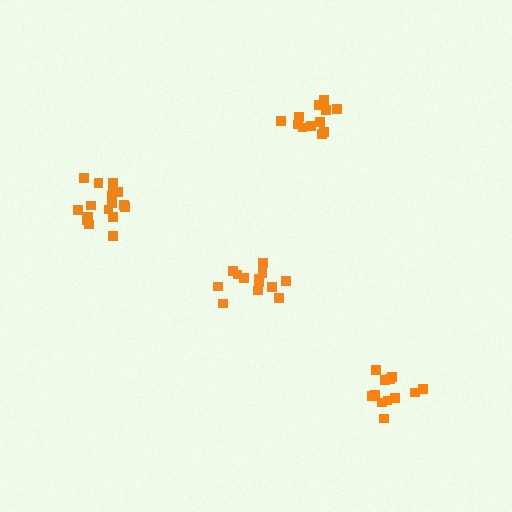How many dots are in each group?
Group 1: 13 dots, Group 2: 13 dots, Group 3: 13 dots, Group 4: 17 dots (56 total).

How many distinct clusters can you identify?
There are 4 distinct clusters.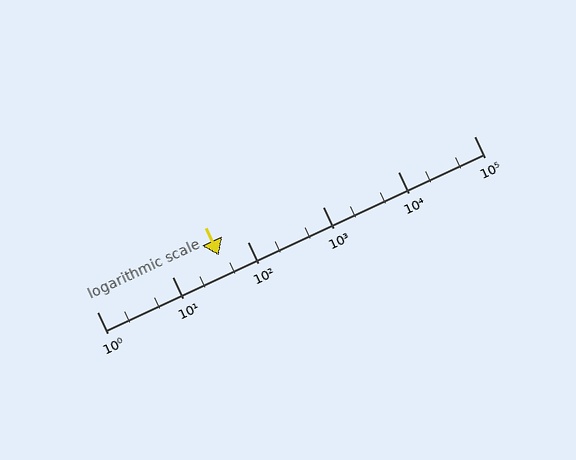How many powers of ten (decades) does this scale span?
The scale spans 5 decades, from 1 to 100000.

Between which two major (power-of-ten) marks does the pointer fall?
The pointer is between 10 and 100.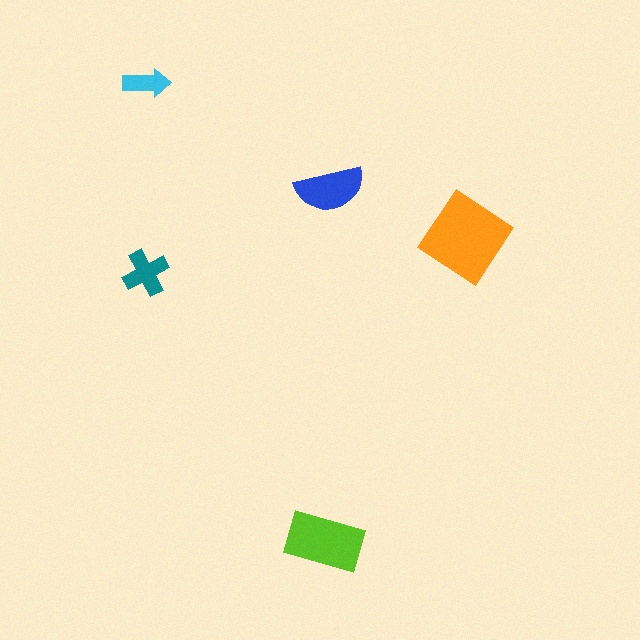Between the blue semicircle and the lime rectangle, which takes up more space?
The lime rectangle.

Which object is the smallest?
The cyan arrow.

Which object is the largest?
The orange diamond.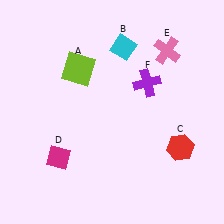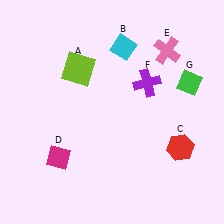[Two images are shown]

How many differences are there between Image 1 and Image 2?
There is 1 difference between the two images.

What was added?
A green diamond (G) was added in Image 2.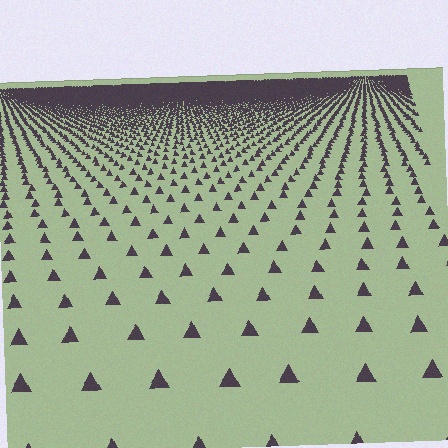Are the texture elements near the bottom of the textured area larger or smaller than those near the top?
Larger. Near the bottom, elements are closer to the viewer and appear at a bigger on-screen size.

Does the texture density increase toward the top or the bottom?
Density increases toward the top.